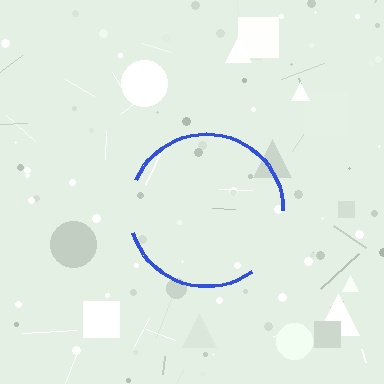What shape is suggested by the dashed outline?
The dashed outline suggests a circle.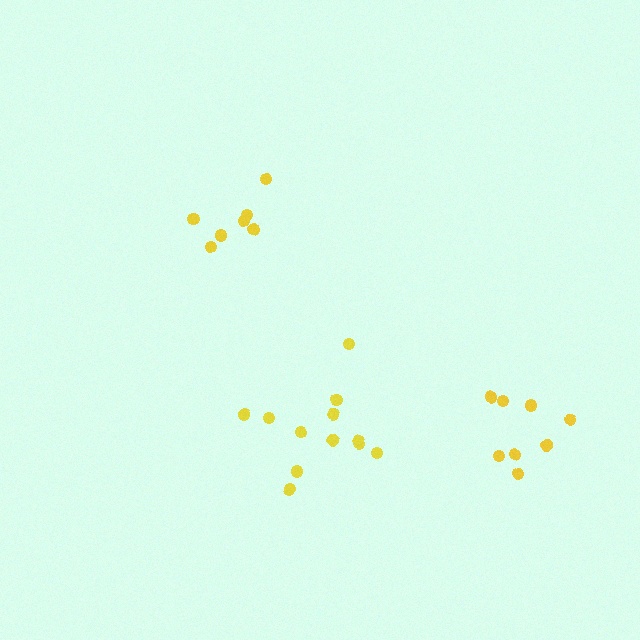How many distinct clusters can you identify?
There are 3 distinct clusters.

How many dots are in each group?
Group 1: 12 dots, Group 2: 7 dots, Group 3: 8 dots (27 total).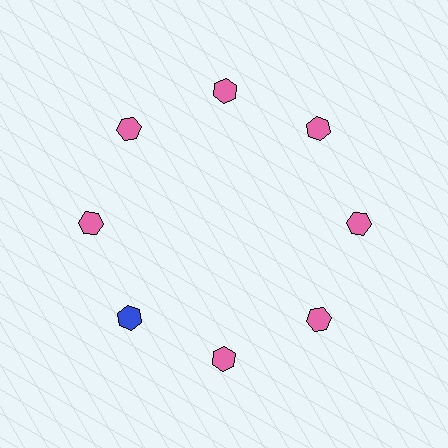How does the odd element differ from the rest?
It has a different color: blue instead of pink.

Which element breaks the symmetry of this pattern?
The blue hexagon at roughly the 8 o'clock position breaks the symmetry. All other shapes are pink hexagons.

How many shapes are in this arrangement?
There are 8 shapes arranged in a ring pattern.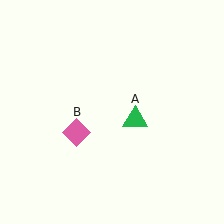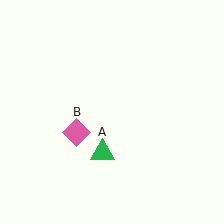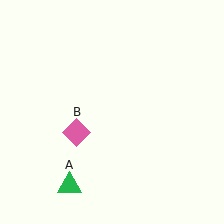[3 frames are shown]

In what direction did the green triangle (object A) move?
The green triangle (object A) moved down and to the left.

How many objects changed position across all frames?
1 object changed position: green triangle (object A).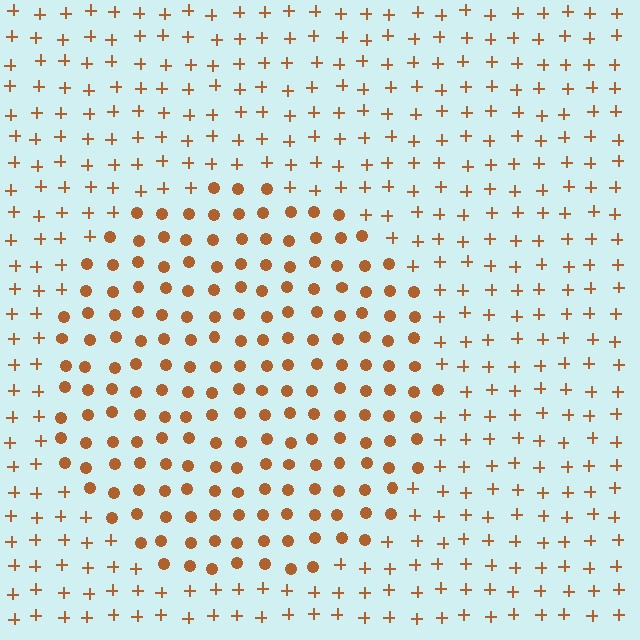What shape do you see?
I see a circle.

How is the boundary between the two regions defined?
The boundary is defined by a change in element shape: circles inside vs. plus signs outside. All elements share the same color and spacing.